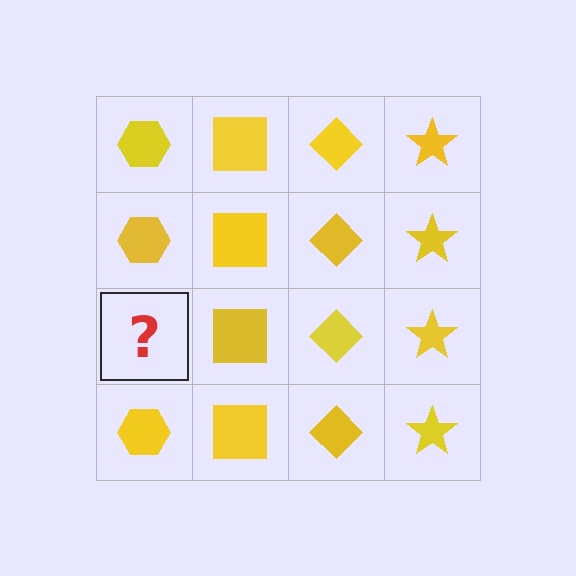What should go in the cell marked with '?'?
The missing cell should contain a yellow hexagon.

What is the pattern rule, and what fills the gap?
The rule is that each column has a consistent shape. The gap should be filled with a yellow hexagon.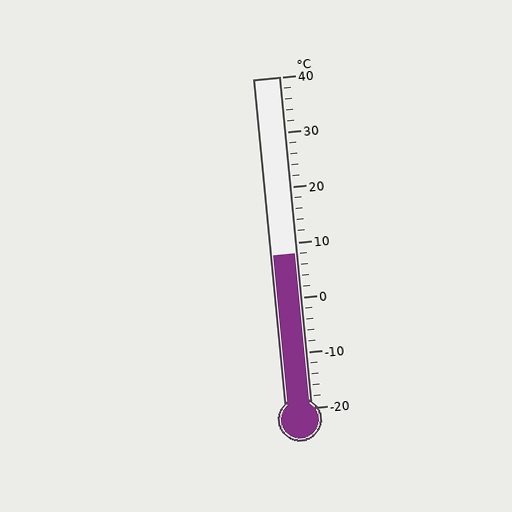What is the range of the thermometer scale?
The thermometer scale ranges from -20°C to 40°C.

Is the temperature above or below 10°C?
The temperature is below 10°C.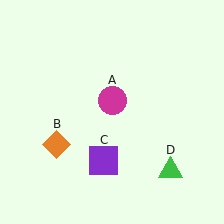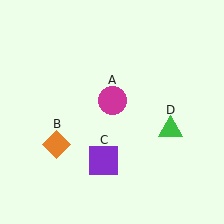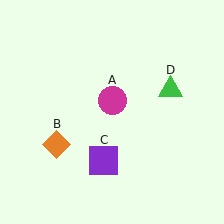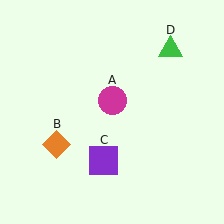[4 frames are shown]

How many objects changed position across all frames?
1 object changed position: green triangle (object D).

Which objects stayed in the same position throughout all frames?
Magenta circle (object A) and orange diamond (object B) and purple square (object C) remained stationary.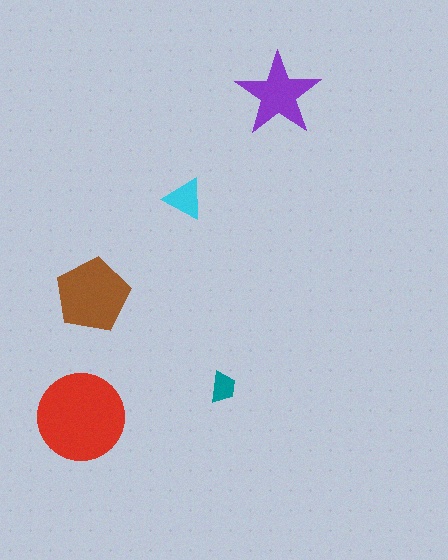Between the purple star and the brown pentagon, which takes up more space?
The brown pentagon.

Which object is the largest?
The red circle.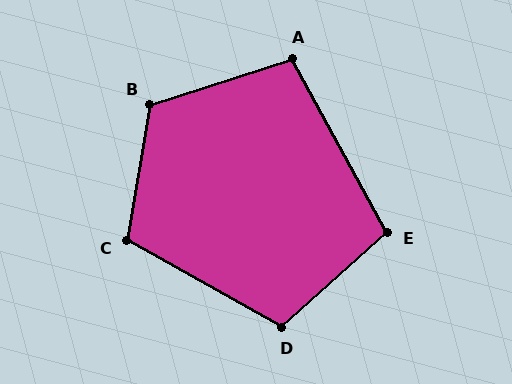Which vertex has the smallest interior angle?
A, at approximately 101 degrees.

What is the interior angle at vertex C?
Approximately 110 degrees (obtuse).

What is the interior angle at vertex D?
Approximately 109 degrees (obtuse).